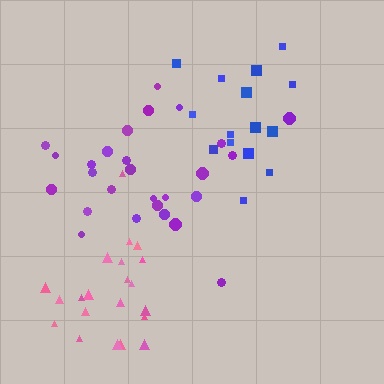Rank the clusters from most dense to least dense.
pink, purple, blue.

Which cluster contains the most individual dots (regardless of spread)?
Purple (27).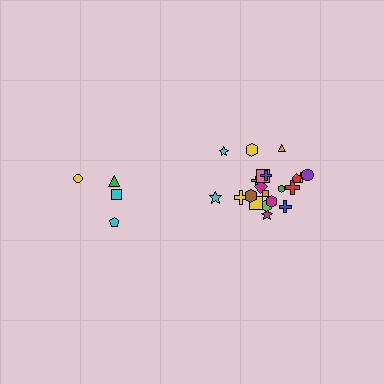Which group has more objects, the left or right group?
The right group.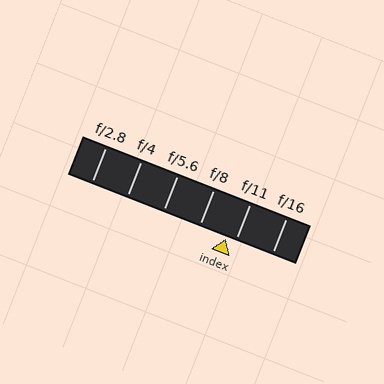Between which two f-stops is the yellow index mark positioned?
The index mark is between f/8 and f/11.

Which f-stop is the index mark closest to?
The index mark is closest to f/11.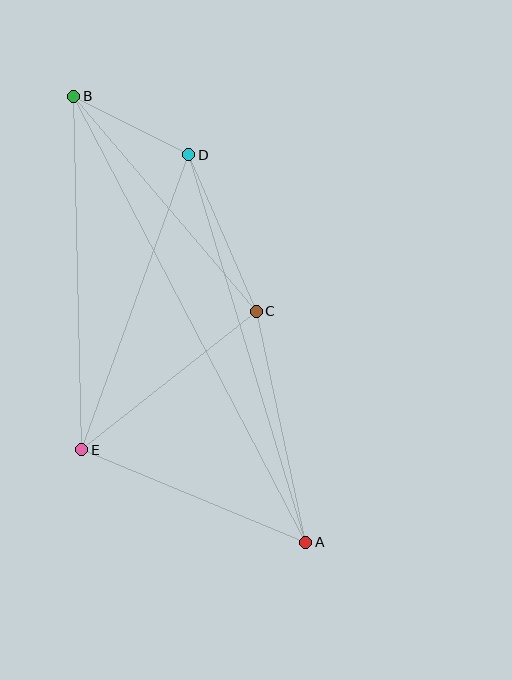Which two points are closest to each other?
Points B and D are closest to each other.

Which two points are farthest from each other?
Points A and B are farthest from each other.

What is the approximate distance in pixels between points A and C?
The distance between A and C is approximately 236 pixels.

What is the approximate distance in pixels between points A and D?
The distance between A and D is approximately 405 pixels.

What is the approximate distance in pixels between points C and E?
The distance between C and E is approximately 223 pixels.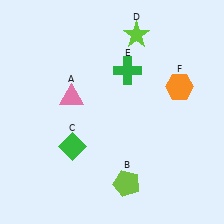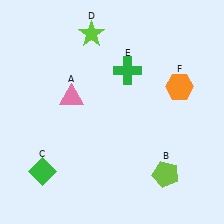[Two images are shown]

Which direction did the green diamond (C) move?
The green diamond (C) moved left.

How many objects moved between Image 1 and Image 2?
3 objects moved between the two images.